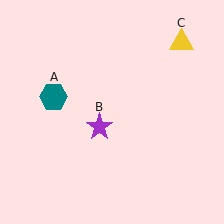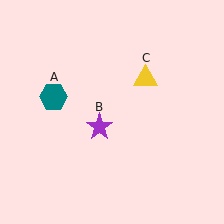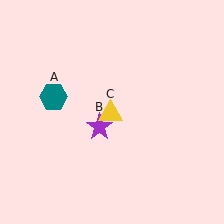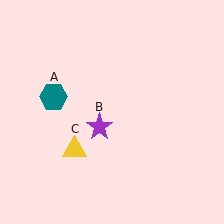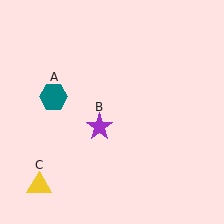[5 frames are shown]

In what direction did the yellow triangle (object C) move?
The yellow triangle (object C) moved down and to the left.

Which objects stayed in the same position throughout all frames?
Teal hexagon (object A) and purple star (object B) remained stationary.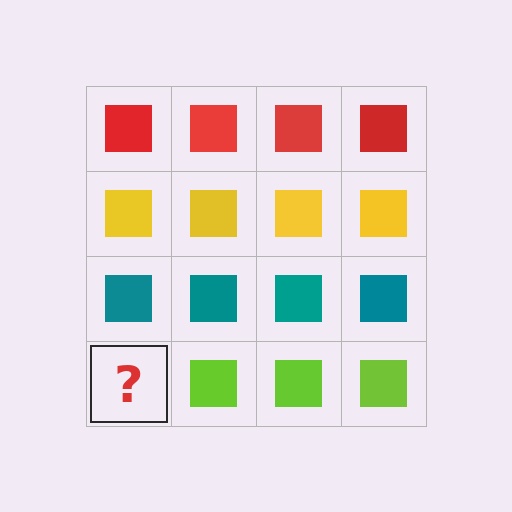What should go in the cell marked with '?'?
The missing cell should contain a lime square.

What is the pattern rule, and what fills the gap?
The rule is that each row has a consistent color. The gap should be filled with a lime square.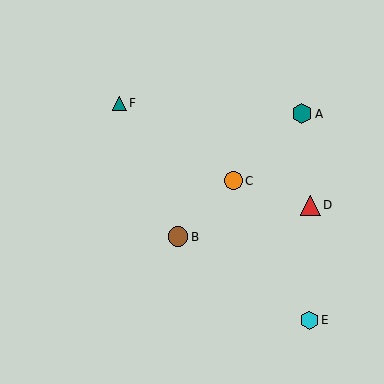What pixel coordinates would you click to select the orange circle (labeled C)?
Click at (233, 181) to select the orange circle C.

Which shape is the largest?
The teal hexagon (labeled A) is the largest.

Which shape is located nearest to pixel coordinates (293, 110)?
The teal hexagon (labeled A) at (302, 114) is nearest to that location.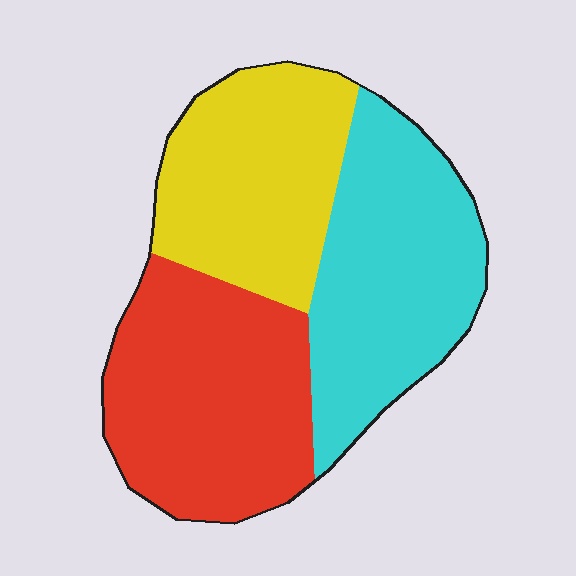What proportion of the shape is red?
Red covers about 35% of the shape.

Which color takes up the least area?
Yellow, at roughly 30%.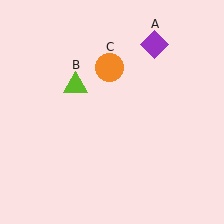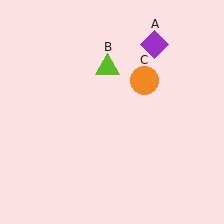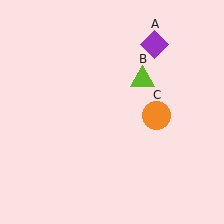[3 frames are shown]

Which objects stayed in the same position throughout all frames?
Purple diamond (object A) remained stationary.